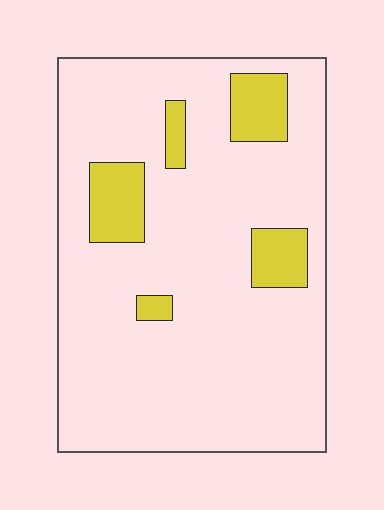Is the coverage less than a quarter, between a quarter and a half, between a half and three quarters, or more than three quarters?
Less than a quarter.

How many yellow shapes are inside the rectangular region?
5.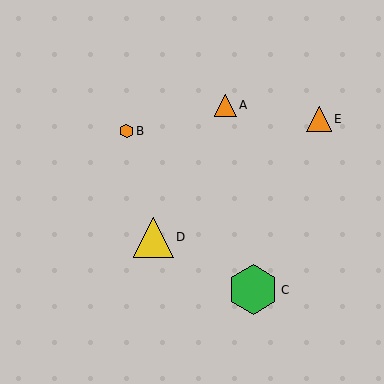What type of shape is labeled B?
Shape B is an orange hexagon.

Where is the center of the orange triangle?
The center of the orange triangle is at (226, 105).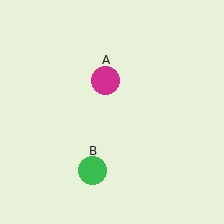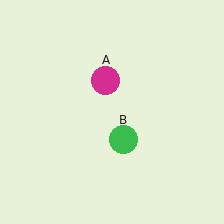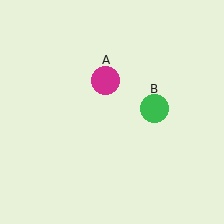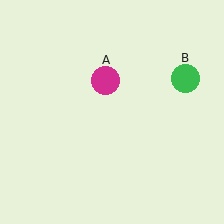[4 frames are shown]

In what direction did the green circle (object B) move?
The green circle (object B) moved up and to the right.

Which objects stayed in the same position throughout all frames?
Magenta circle (object A) remained stationary.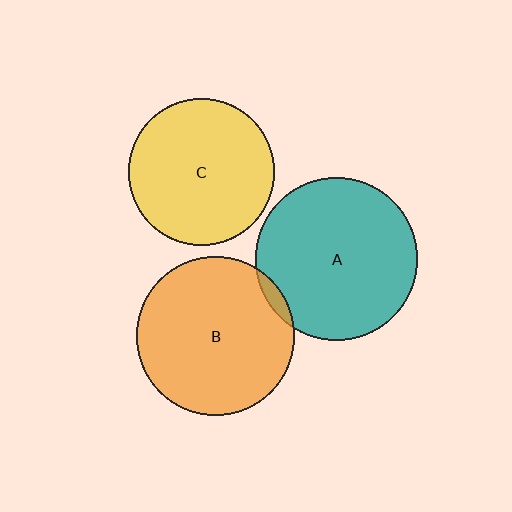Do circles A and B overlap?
Yes.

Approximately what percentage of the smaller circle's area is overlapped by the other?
Approximately 5%.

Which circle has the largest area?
Circle A (teal).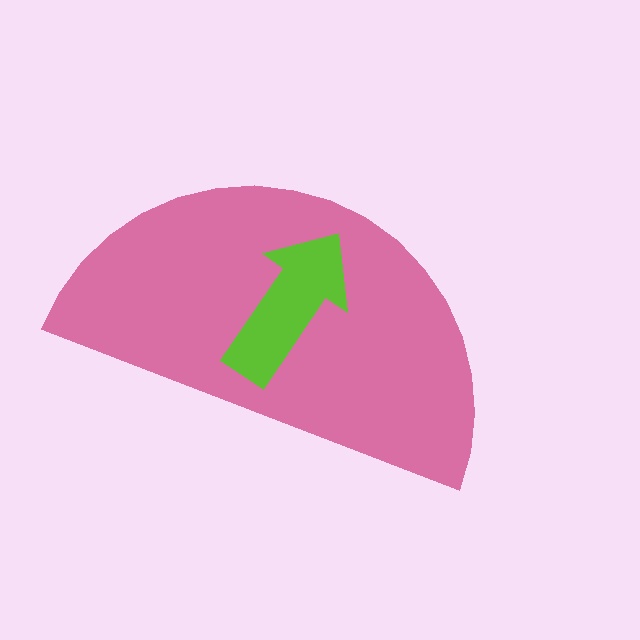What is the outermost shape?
The pink semicircle.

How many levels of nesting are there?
2.